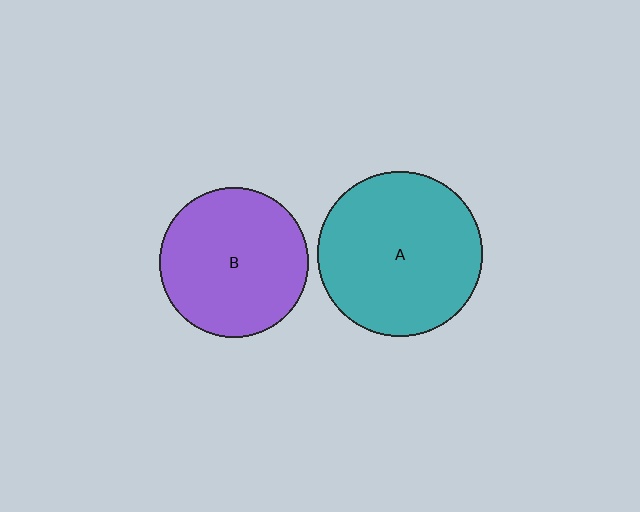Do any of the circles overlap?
No, none of the circles overlap.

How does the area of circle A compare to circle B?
Approximately 1.2 times.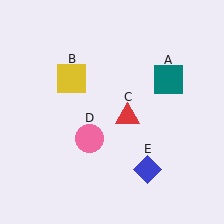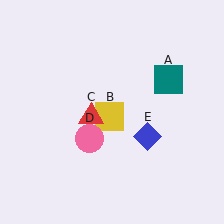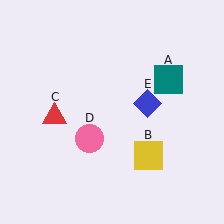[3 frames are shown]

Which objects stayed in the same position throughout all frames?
Teal square (object A) and pink circle (object D) remained stationary.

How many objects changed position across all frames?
3 objects changed position: yellow square (object B), red triangle (object C), blue diamond (object E).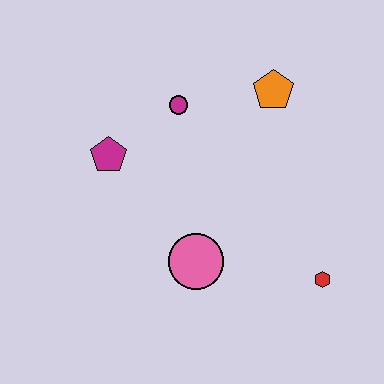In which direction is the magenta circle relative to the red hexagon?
The magenta circle is above the red hexagon.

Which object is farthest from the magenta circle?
The red hexagon is farthest from the magenta circle.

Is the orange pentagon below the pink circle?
No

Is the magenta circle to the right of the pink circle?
No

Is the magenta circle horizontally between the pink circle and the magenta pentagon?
Yes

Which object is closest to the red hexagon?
The pink circle is closest to the red hexagon.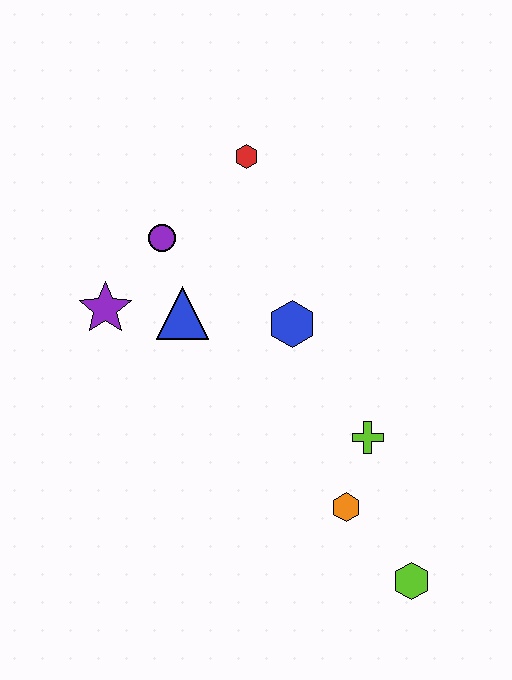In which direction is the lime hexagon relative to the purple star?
The lime hexagon is to the right of the purple star.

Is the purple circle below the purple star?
No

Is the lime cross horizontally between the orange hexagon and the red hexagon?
No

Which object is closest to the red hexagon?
The purple circle is closest to the red hexagon.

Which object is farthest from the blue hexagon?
The lime hexagon is farthest from the blue hexagon.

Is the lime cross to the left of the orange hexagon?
No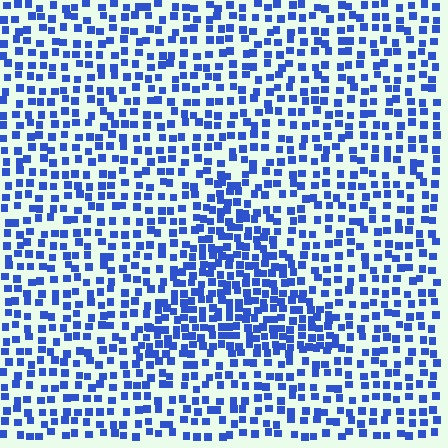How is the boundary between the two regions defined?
The boundary is defined by a change in element density (approximately 1.8x ratio). All elements are the same color, size, and shape.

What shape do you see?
I see a triangle.